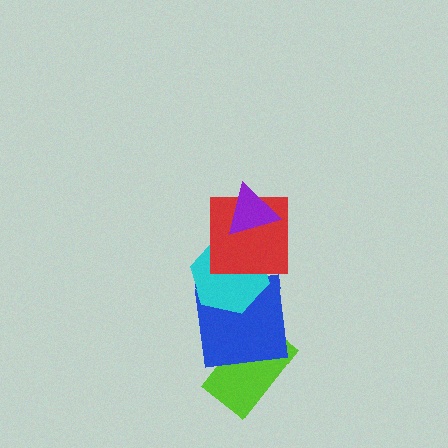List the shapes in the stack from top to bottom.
From top to bottom: the purple triangle, the red square, the cyan hexagon, the blue square, the lime rectangle.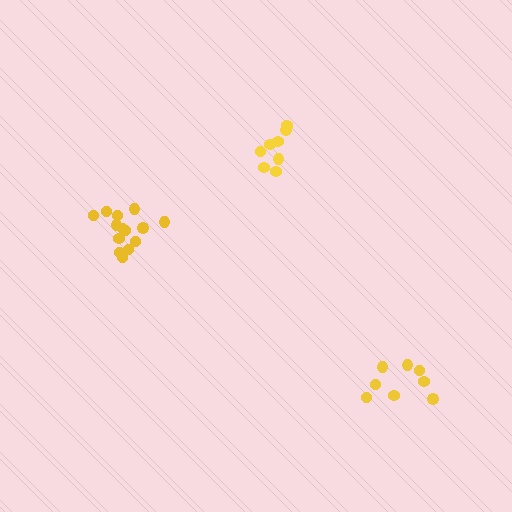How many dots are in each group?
Group 1: 8 dots, Group 2: 8 dots, Group 3: 14 dots (30 total).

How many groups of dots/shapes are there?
There are 3 groups.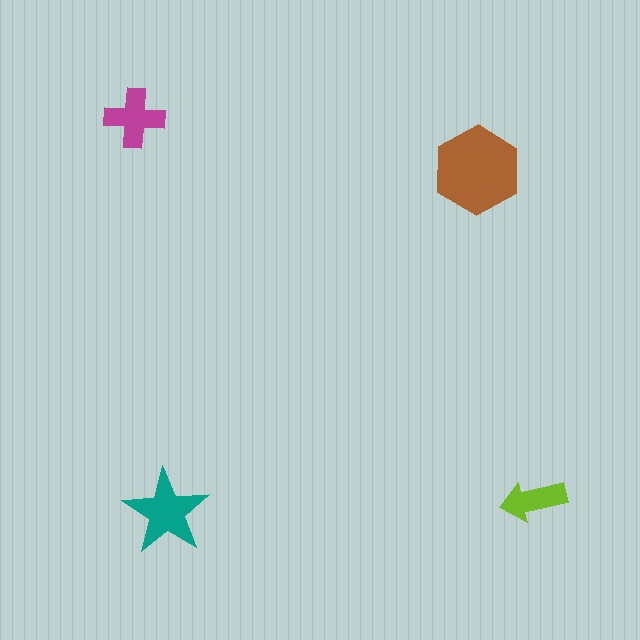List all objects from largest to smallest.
The brown hexagon, the teal star, the magenta cross, the lime arrow.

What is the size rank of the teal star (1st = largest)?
2nd.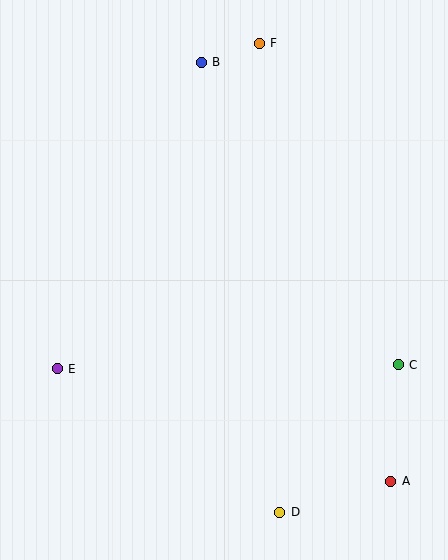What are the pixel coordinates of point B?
Point B is at (201, 62).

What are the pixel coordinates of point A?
Point A is at (391, 481).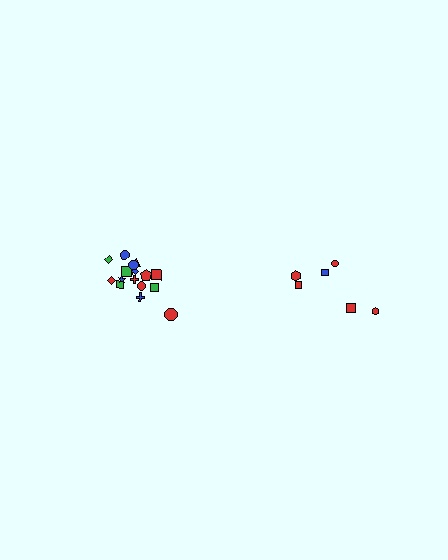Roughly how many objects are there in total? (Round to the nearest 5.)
Roughly 25 objects in total.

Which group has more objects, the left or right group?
The left group.